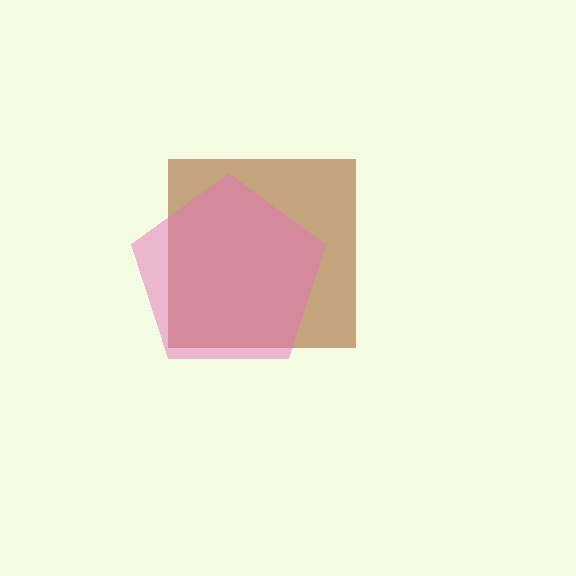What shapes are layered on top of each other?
The layered shapes are: a brown square, a pink pentagon.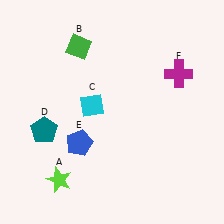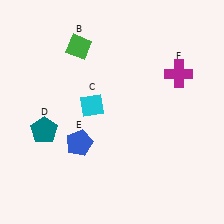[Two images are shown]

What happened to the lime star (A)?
The lime star (A) was removed in Image 2. It was in the bottom-left area of Image 1.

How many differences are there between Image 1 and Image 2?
There is 1 difference between the two images.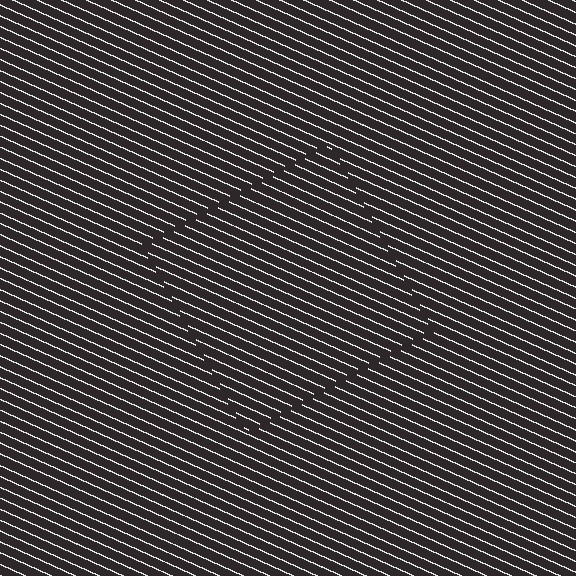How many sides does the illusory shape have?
4 sides — the line-ends trace a square.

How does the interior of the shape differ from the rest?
The interior of the shape contains the same grating, shifted by half a period — the contour is defined by the phase discontinuity where line-ends from the inner and outer gratings abut.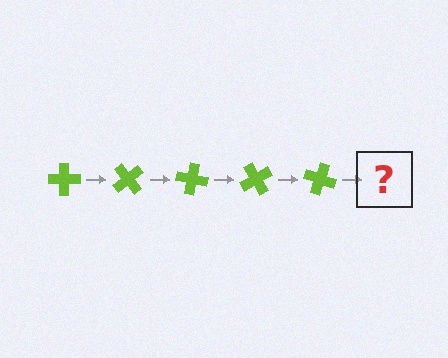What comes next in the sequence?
The next element should be a lime cross rotated 250 degrees.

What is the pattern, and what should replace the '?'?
The pattern is that the cross rotates 50 degrees each step. The '?' should be a lime cross rotated 250 degrees.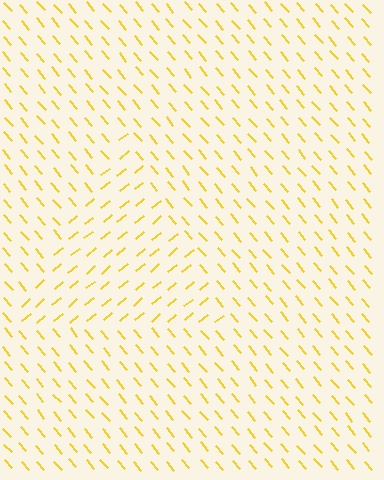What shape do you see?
I see a triangle.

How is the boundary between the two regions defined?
The boundary is defined purely by a change in line orientation (approximately 89 degrees difference). All lines are the same color and thickness.